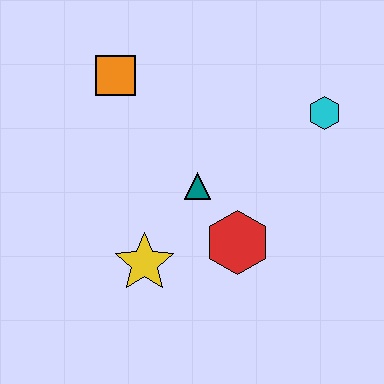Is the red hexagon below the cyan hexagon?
Yes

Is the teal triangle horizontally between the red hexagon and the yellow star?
Yes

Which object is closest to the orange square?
The teal triangle is closest to the orange square.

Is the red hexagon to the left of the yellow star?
No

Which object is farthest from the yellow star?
The cyan hexagon is farthest from the yellow star.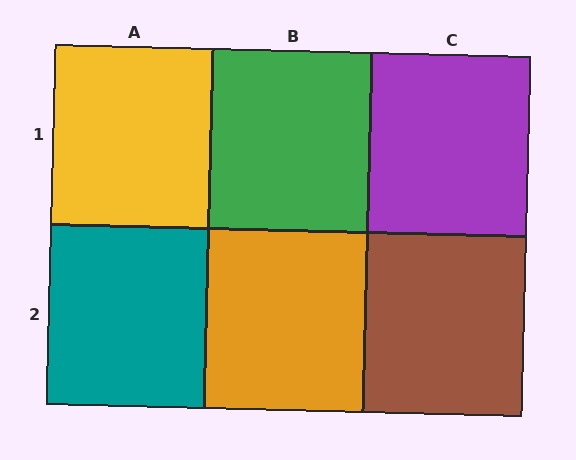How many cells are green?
1 cell is green.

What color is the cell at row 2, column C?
Brown.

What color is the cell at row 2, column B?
Orange.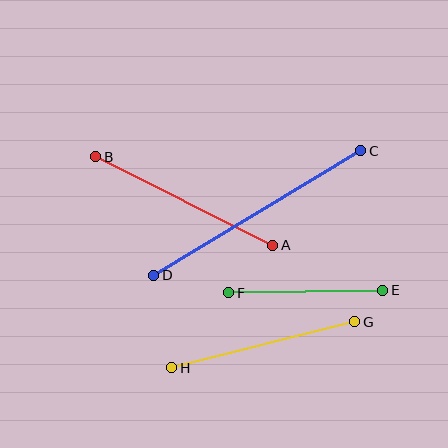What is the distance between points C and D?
The distance is approximately 242 pixels.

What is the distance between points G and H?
The distance is approximately 189 pixels.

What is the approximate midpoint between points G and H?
The midpoint is at approximately (263, 345) pixels.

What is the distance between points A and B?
The distance is approximately 198 pixels.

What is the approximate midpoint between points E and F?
The midpoint is at approximately (306, 292) pixels.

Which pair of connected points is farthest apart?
Points C and D are farthest apart.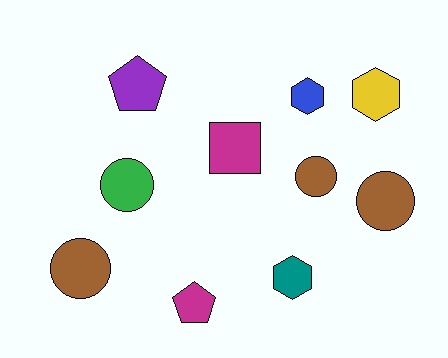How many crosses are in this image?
There are no crosses.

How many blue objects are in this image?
There is 1 blue object.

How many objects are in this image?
There are 10 objects.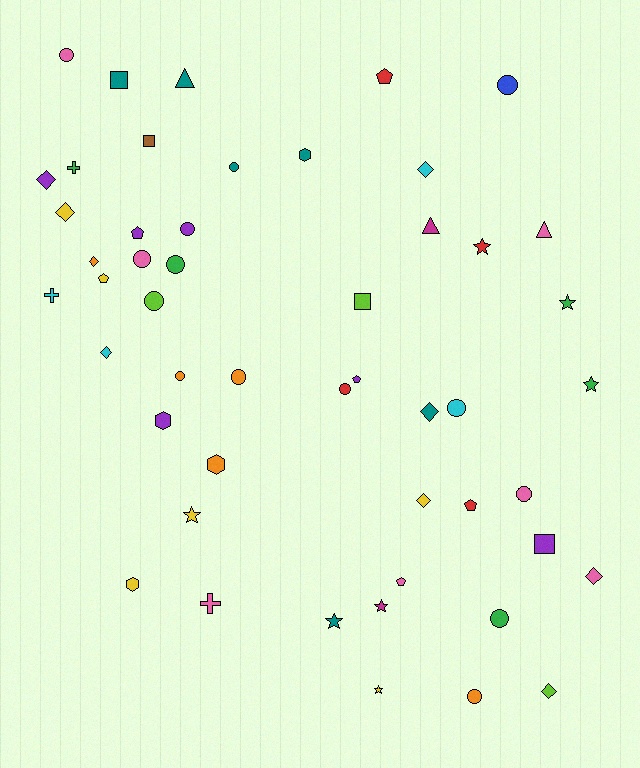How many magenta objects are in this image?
There are 2 magenta objects.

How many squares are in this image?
There are 4 squares.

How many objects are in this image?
There are 50 objects.